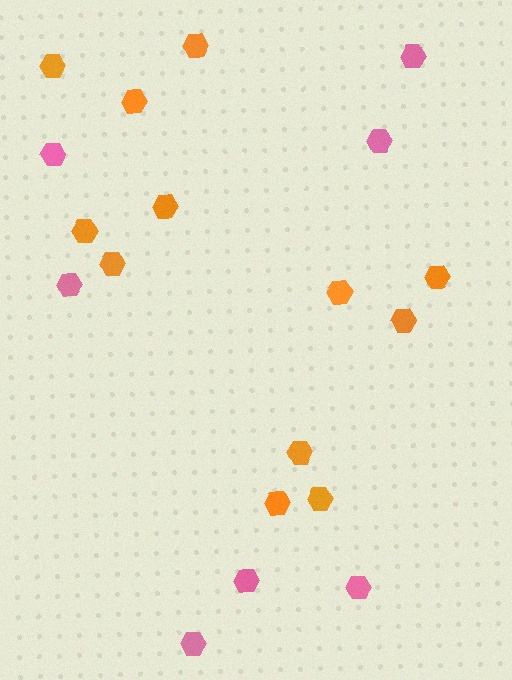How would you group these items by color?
There are 2 groups: one group of pink hexagons (7) and one group of orange hexagons (12).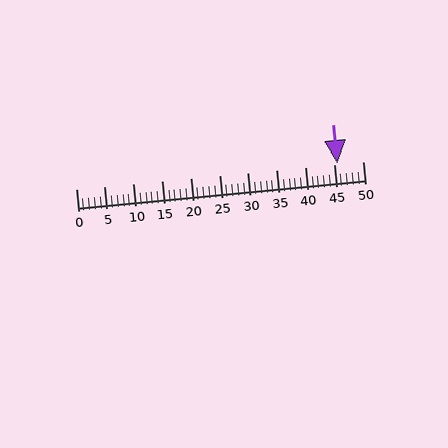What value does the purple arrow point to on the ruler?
The purple arrow points to approximately 46.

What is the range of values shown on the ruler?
The ruler shows values from 0 to 50.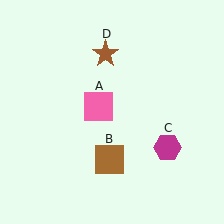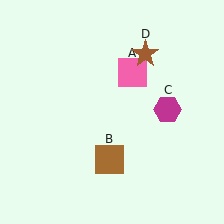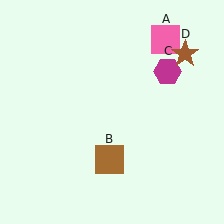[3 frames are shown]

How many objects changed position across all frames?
3 objects changed position: pink square (object A), magenta hexagon (object C), brown star (object D).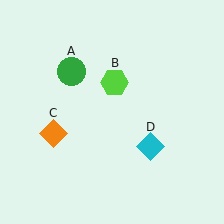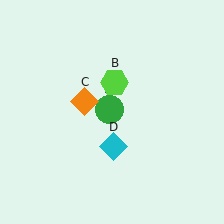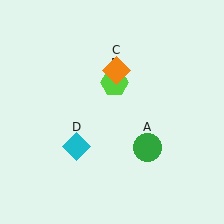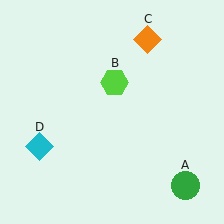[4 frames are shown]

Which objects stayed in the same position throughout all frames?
Lime hexagon (object B) remained stationary.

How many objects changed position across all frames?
3 objects changed position: green circle (object A), orange diamond (object C), cyan diamond (object D).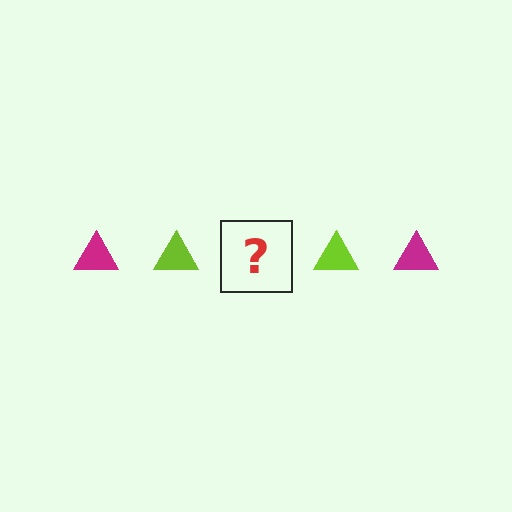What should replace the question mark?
The question mark should be replaced with a magenta triangle.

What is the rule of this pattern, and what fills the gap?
The rule is that the pattern cycles through magenta, lime triangles. The gap should be filled with a magenta triangle.